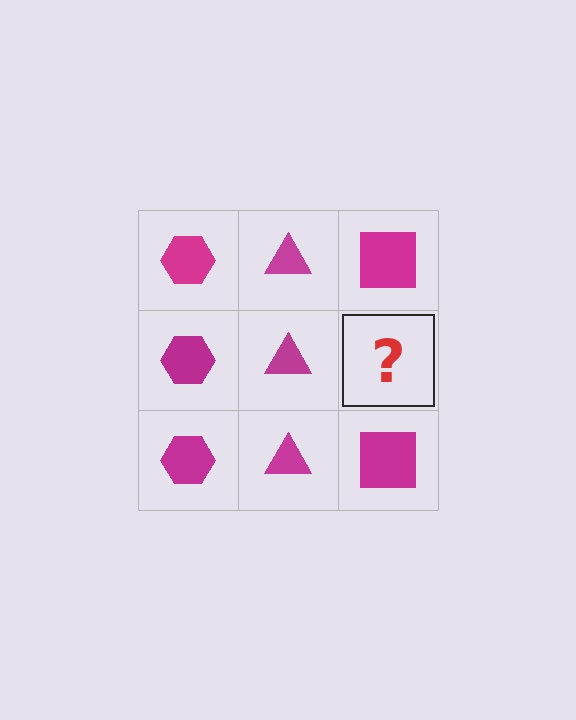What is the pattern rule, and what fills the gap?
The rule is that each column has a consistent shape. The gap should be filled with a magenta square.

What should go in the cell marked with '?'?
The missing cell should contain a magenta square.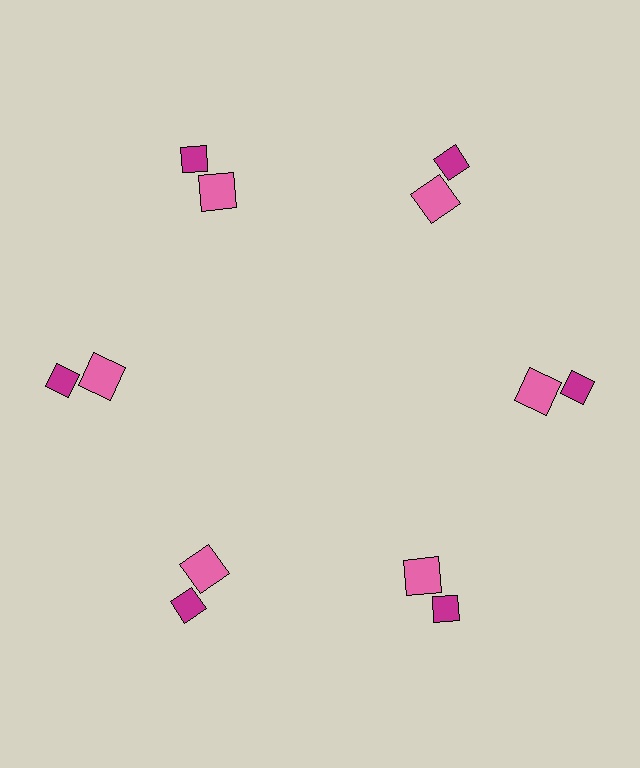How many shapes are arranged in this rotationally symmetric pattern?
There are 12 shapes, arranged in 6 groups of 2.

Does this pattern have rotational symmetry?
Yes, this pattern has 6-fold rotational symmetry. It looks the same after rotating 60 degrees around the center.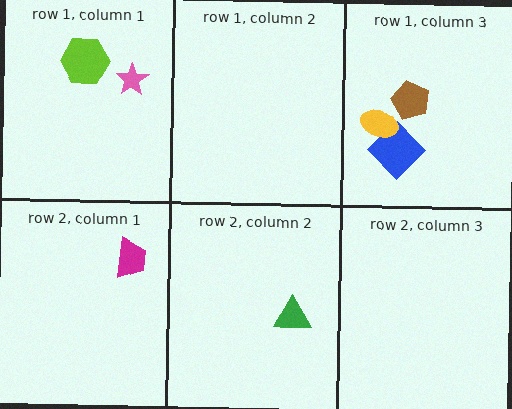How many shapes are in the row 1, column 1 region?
2.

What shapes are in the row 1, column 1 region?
The lime hexagon, the pink star.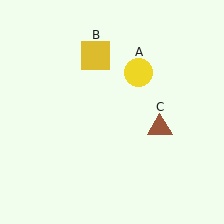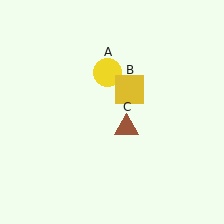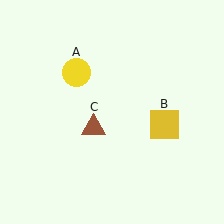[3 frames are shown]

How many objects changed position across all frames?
3 objects changed position: yellow circle (object A), yellow square (object B), brown triangle (object C).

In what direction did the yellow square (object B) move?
The yellow square (object B) moved down and to the right.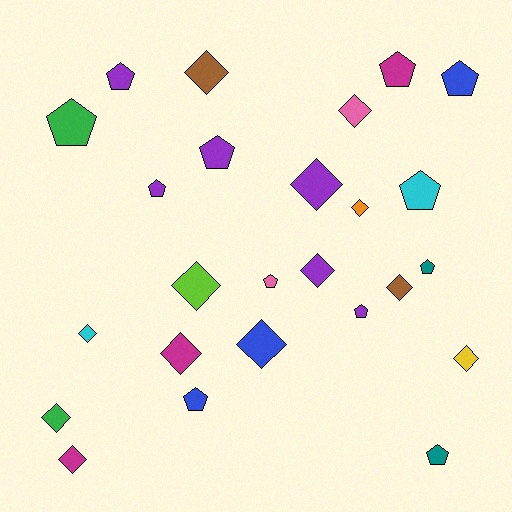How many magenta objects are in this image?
There are 3 magenta objects.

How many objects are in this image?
There are 25 objects.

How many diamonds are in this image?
There are 13 diamonds.